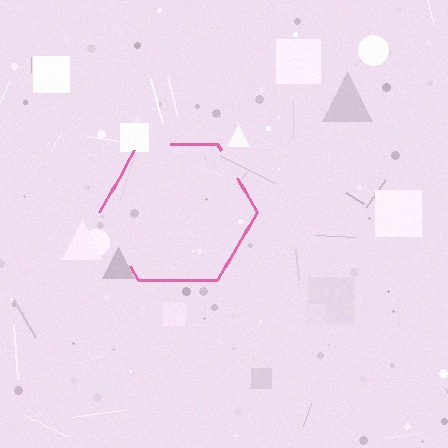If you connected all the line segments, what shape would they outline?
They would outline a hexagon.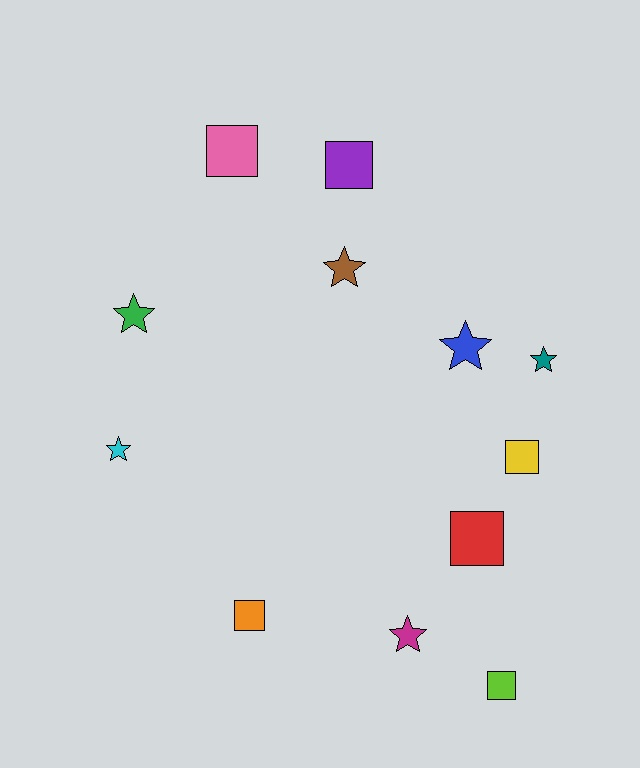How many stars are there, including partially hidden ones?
There are 6 stars.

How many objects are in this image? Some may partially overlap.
There are 12 objects.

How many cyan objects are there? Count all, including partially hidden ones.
There is 1 cyan object.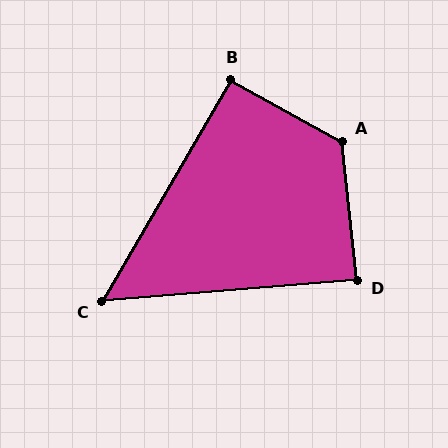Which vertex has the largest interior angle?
A, at approximately 125 degrees.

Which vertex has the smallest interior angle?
C, at approximately 55 degrees.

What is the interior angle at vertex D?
Approximately 89 degrees (approximately right).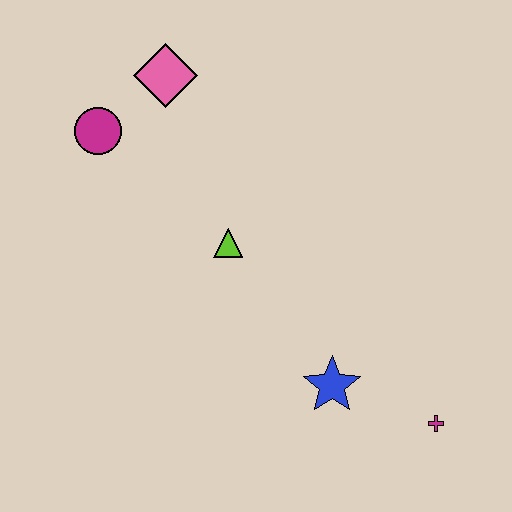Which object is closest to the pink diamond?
The magenta circle is closest to the pink diamond.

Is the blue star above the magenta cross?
Yes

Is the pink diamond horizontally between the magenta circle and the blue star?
Yes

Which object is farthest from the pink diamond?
The magenta cross is farthest from the pink diamond.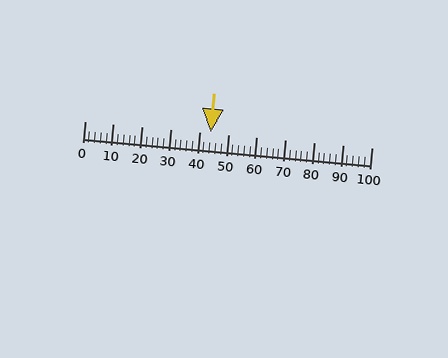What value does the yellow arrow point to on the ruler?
The yellow arrow points to approximately 44.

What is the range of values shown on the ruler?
The ruler shows values from 0 to 100.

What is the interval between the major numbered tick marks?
The major tick marks are spaced 10 units apart.